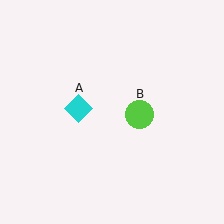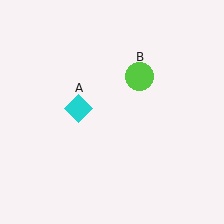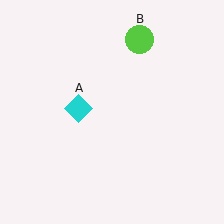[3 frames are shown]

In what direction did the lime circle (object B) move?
The lime circle (object B) moved up.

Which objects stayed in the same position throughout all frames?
Cyan diamond (object A) remained stationary.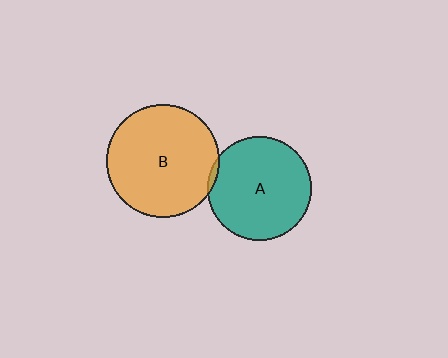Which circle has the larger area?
Circle B (orange).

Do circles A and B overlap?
Yes.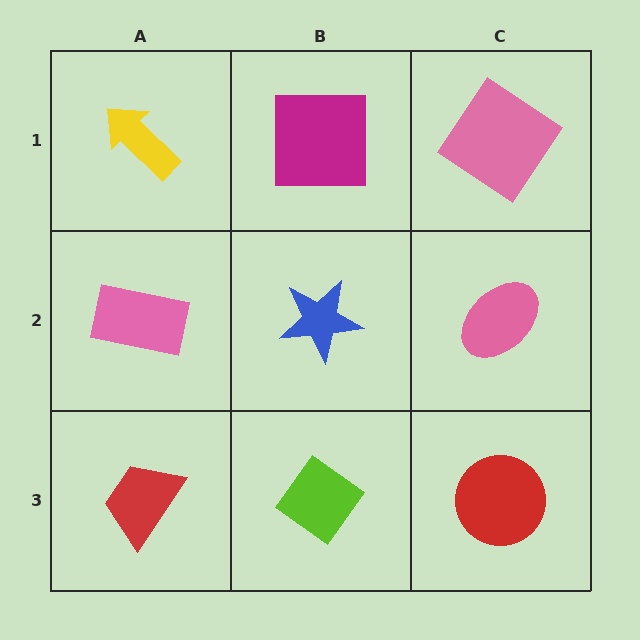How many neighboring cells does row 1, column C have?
2.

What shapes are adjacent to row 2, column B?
A magenta square (row 1, column B), a lime diamond (row 3, column B), a pink rectangle (row 2, column A), a pink ellipse (row 2, column C).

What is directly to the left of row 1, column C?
A magenta square.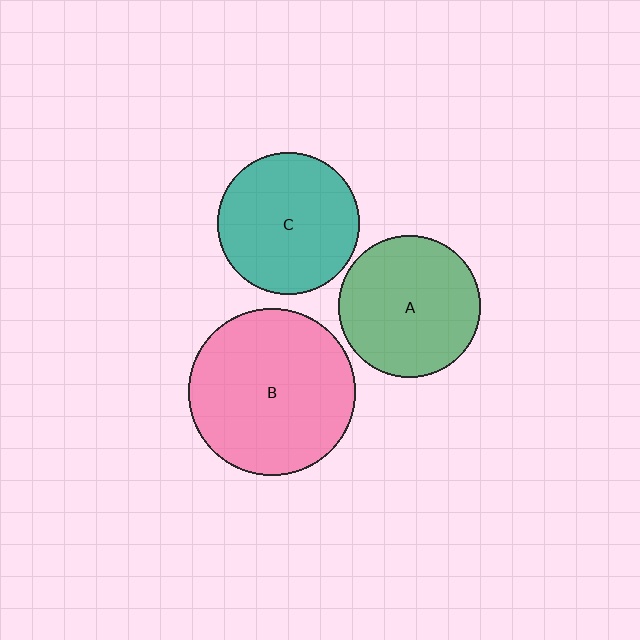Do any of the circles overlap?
No, none of the circles overlap.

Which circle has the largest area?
Circle B (pink).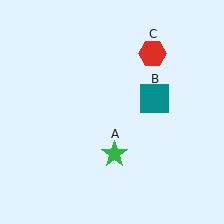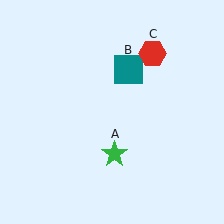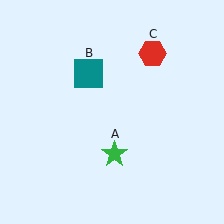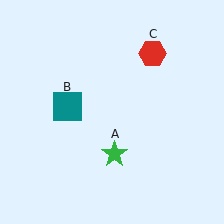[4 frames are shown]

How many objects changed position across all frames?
1 object changed position: teal square (object B).